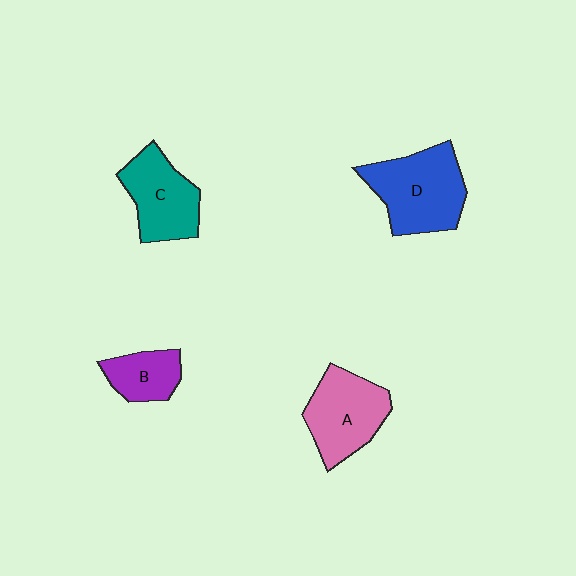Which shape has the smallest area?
Shape B (purple).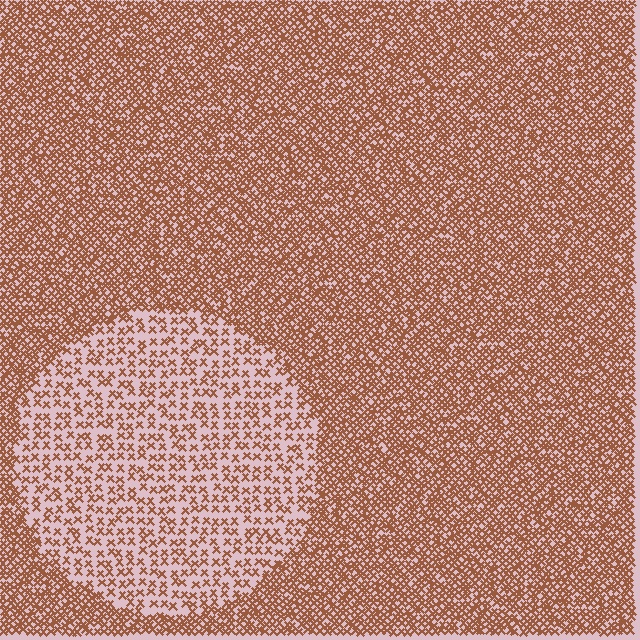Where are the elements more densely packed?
The elements are more densely packed outside the circle boundary.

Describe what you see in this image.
The image contains small brown elements arranged at two different densities. A circle-shaped region is visible where the elements are less densely packed than the surrounding area.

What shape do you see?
I see a circle.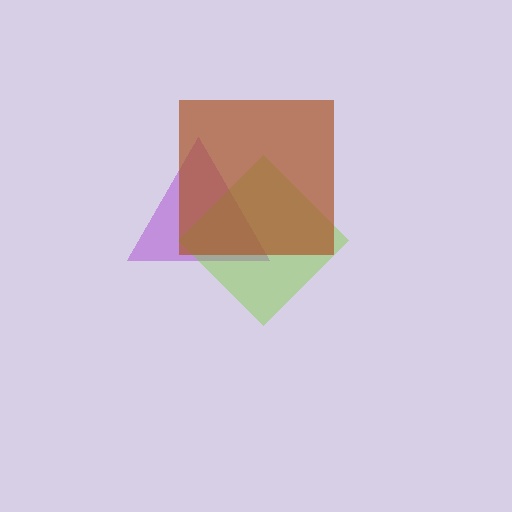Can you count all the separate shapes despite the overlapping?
Yes, there are 3 separate shapes.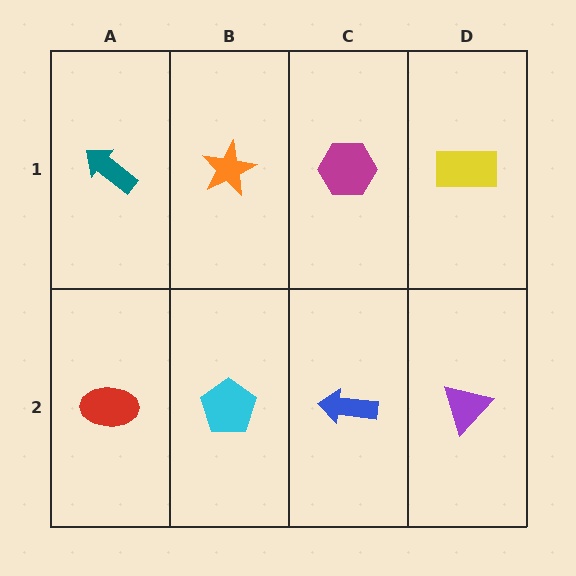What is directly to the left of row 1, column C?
An orange star.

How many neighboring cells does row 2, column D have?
2.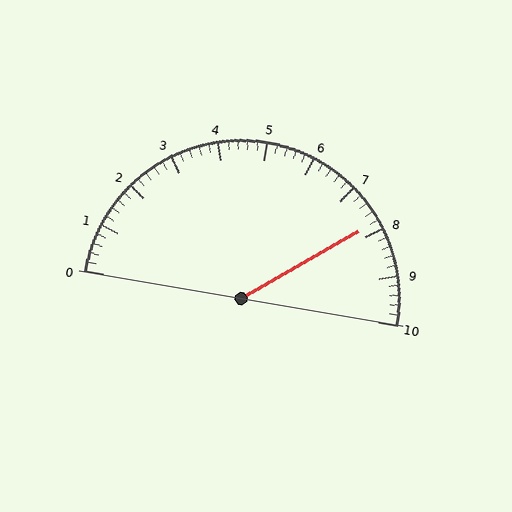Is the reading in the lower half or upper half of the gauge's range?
The reading is in the upper half of the range (0 to 10).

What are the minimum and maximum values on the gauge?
The gauge ranges from 0 to 10.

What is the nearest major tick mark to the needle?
The nearest major tick mark is 8.